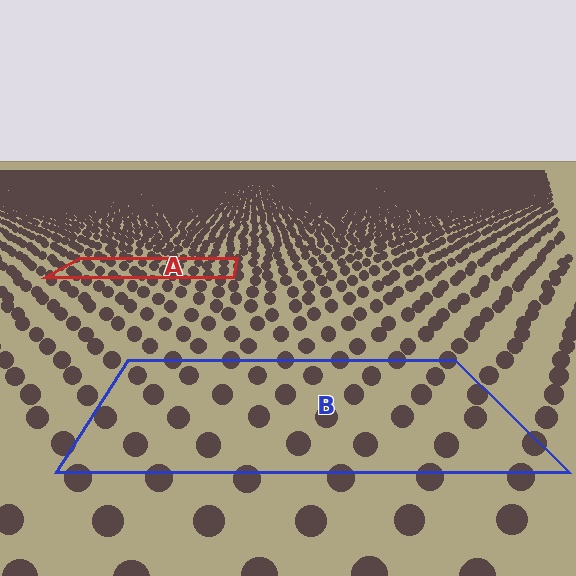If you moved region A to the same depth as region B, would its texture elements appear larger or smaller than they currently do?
They would appear larger. At a closer depth, the same texture elements are projected at a bigger on-screen size.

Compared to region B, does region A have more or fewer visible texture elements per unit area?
Region A has more texture elements per unit area — they are packed more densely because it is farther away.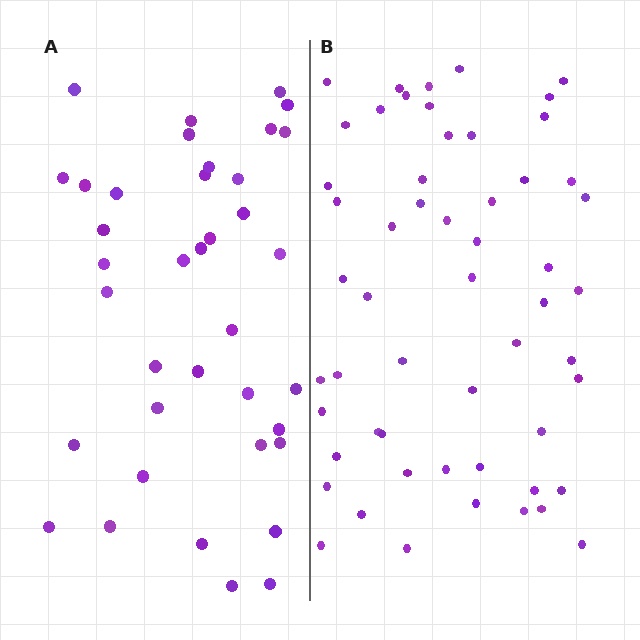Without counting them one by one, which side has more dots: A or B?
Region B (the right region) has more dots.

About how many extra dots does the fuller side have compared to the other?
Region B has approximately 15 more dots than region A.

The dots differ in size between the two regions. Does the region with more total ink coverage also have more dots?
No. Region A has more total ink coverage because its dots are larger, but region B actually contains more individual dots. Total area can be misleading — the number of items is what matters here.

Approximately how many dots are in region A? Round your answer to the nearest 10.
About 40 dots. (The exact count is 38, which rounds to 40.)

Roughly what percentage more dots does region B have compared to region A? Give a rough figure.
About 45% more.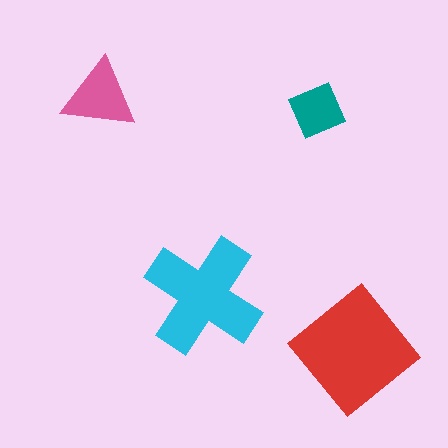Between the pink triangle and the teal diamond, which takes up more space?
The pink triangle.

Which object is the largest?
The red diamond.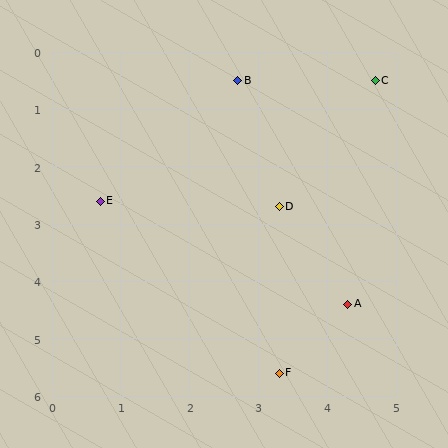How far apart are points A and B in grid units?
Points A and B are about 4.2 grid units apart.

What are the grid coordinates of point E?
Point E is at approximately (0.7, 2.6).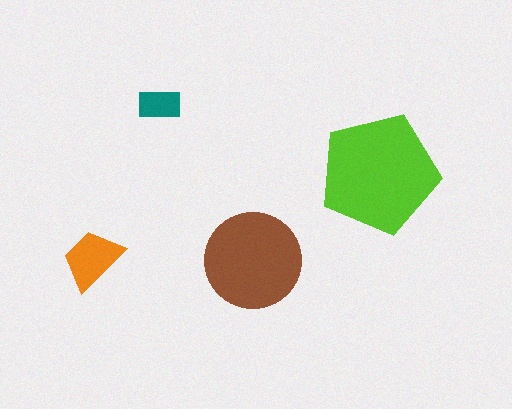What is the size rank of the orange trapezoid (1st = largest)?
3rd.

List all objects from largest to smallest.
The lime pentagon, the brown circle, the orange trapezoid, the teal rectangle.